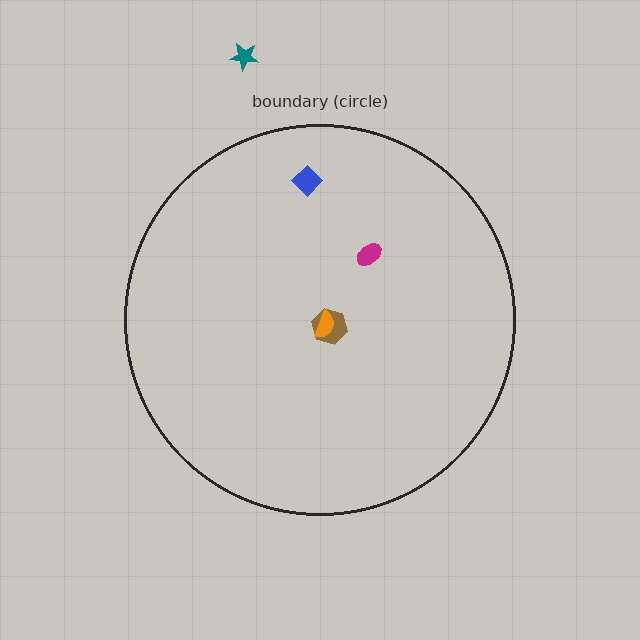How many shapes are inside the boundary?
4 inside, 1 outside.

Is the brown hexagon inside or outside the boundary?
Inside.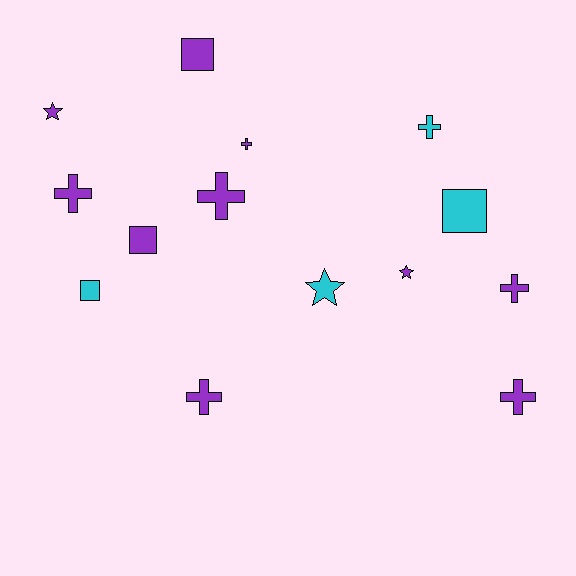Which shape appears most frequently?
Cross, with 7 objects.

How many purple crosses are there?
There are 6 purple crosses.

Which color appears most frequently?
Purple, with 10 objects.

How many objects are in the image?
There are 14 objects.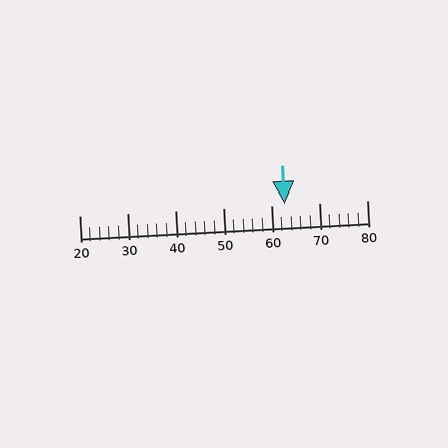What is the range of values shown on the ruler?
The ruler shows values from 20 to 80.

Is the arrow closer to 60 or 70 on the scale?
The arrow is closer to 60.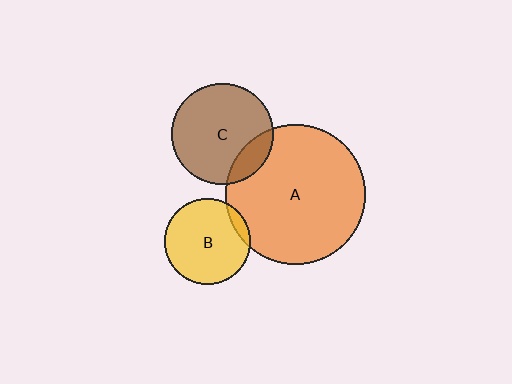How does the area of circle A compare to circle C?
Approximately 1.9 times.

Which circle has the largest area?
Circle A (orange).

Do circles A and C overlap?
Yes.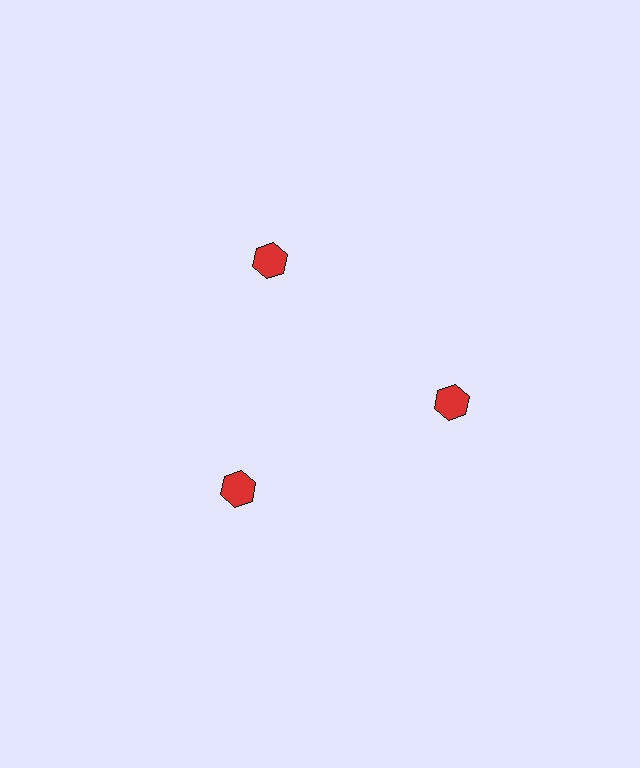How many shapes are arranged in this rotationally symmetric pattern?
There are 3 shapes, arranged in 3 groups of 1.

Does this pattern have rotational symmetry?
Yes, this pattern has 3-fold rotational symmetry. It looks the same after rotating 120 degrees around the center.